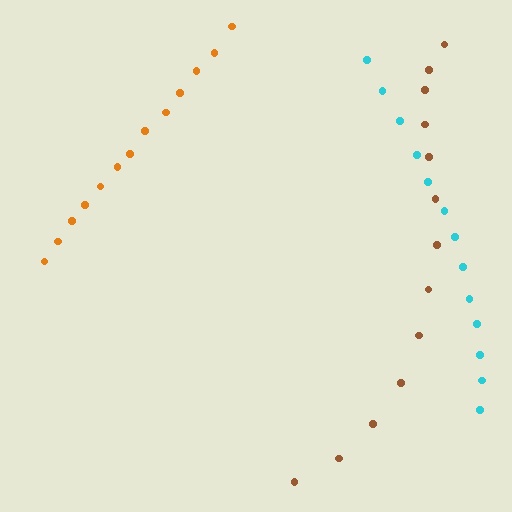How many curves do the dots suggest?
There are 3 distinct paths.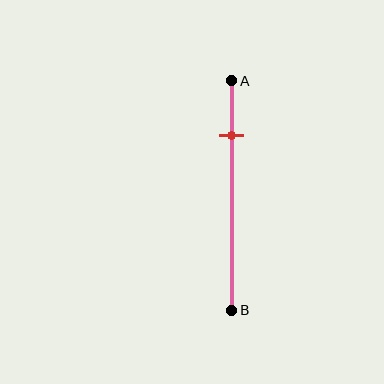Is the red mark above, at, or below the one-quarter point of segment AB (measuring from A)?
The red mark is approximately at the one-quarter point of segment AB.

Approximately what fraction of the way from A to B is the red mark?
The red mark is approximately 25% of the way from A to B.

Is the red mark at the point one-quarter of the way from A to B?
Yes, the mark is approximately at the one-quarter point.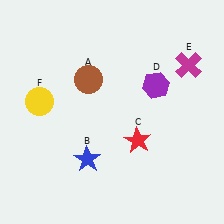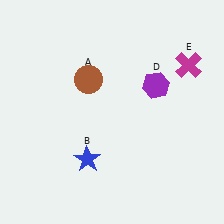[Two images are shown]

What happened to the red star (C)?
The red star (C) was removed in Image 2. It was in the bottom-right area of Image 1.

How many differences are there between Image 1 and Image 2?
There are 2 differences between the two images.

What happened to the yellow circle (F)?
The yellow circle (F) was removed in Image 2. It was in the top-left area of Image 1.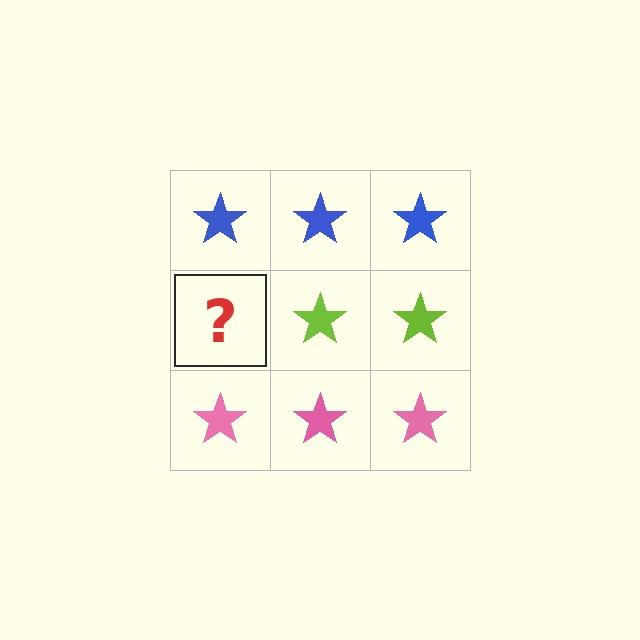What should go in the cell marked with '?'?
The missing cell should contain a lime star.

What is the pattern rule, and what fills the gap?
The rule is that each row has a consistent color. The gap should be filled with a lime star.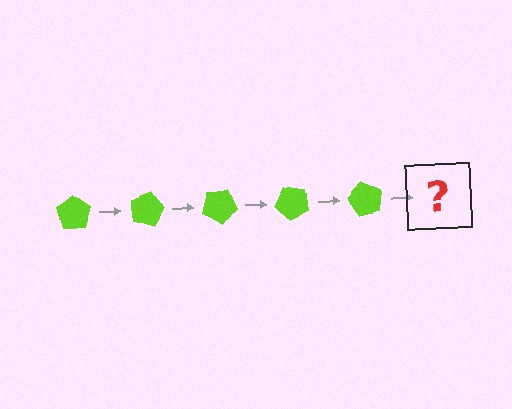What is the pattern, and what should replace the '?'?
The pattern is that the pentagon rotates 15 degrees each step. The '?' should be a lime pentagon rotated 75 degrees.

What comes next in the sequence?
The next element should be a lime pentagon rotated 75 degrees.